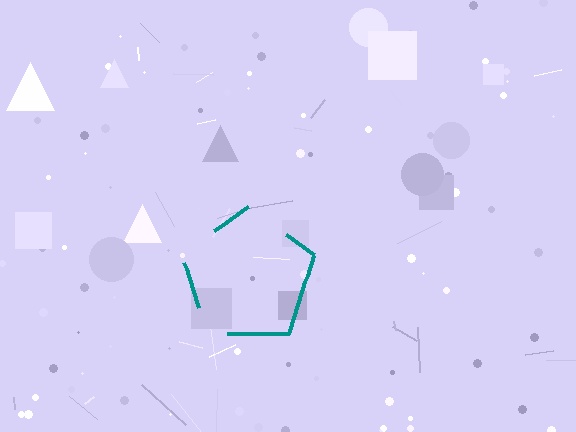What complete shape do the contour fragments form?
The contour fragments form a pentagon.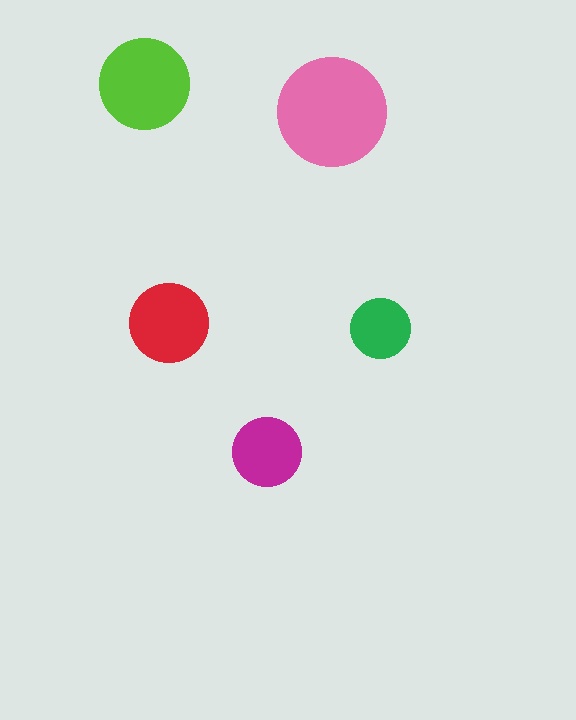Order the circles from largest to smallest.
the pink one, the lime one, the red one, the magenta one, the green one.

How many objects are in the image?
There are 5 objects in the image.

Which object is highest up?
The lime circle is topmost.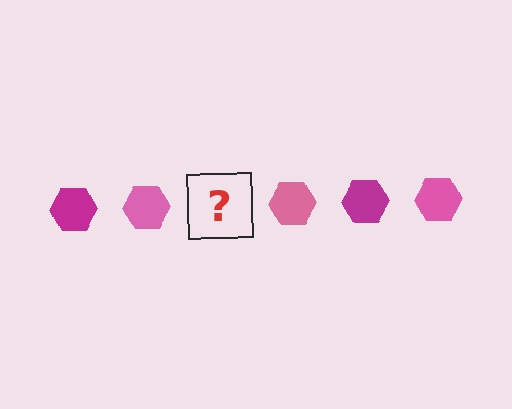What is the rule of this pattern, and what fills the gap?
The rule is that the pattern cycles through magenta, pink hexagons. The gap should be filled with a magenta hexagon.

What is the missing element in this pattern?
The missing element is a magenta hexagon.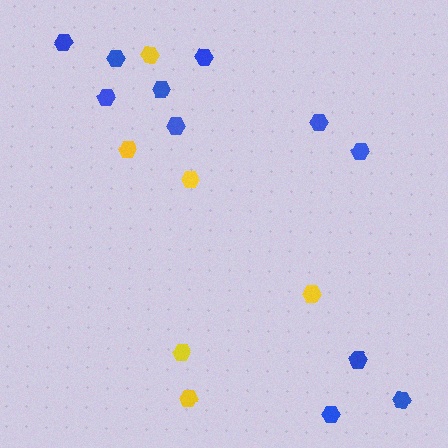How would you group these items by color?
There are 2 groups: one group of blue hexagons (11) and one group of yellow hexagons (6).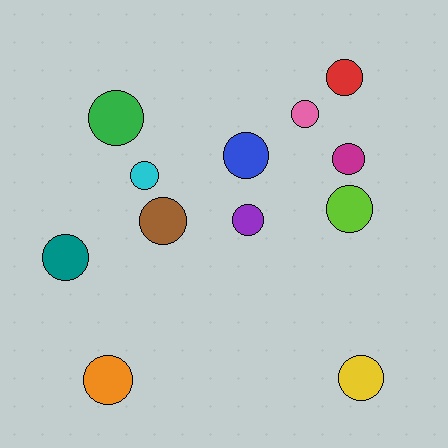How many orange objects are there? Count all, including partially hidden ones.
There is 1 orange object.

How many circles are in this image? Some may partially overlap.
There are 12 circles.